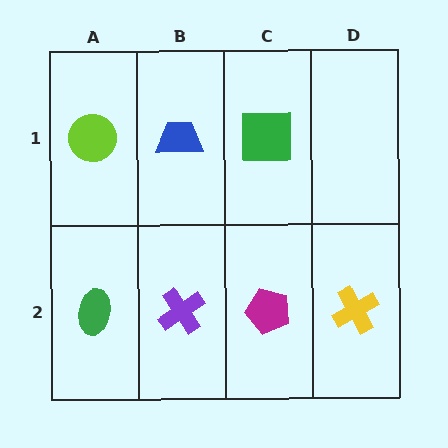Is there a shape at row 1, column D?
No, that cell is empty.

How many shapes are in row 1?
3 shapes.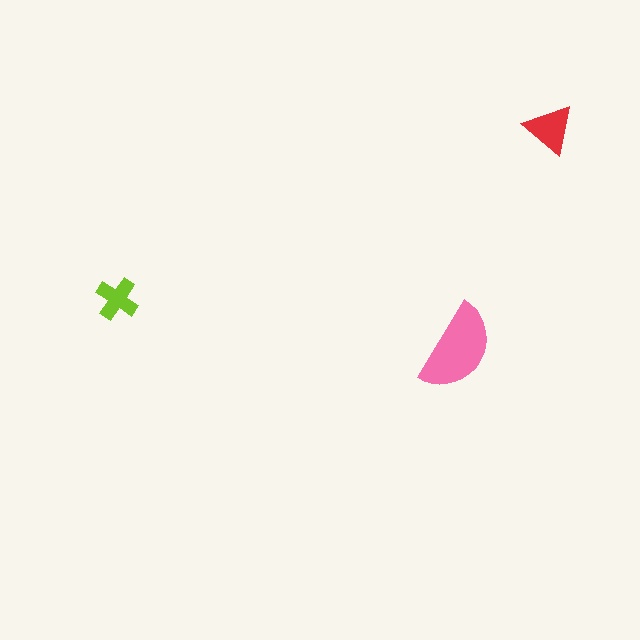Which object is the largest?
The pink semicircle.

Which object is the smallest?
The lime cross.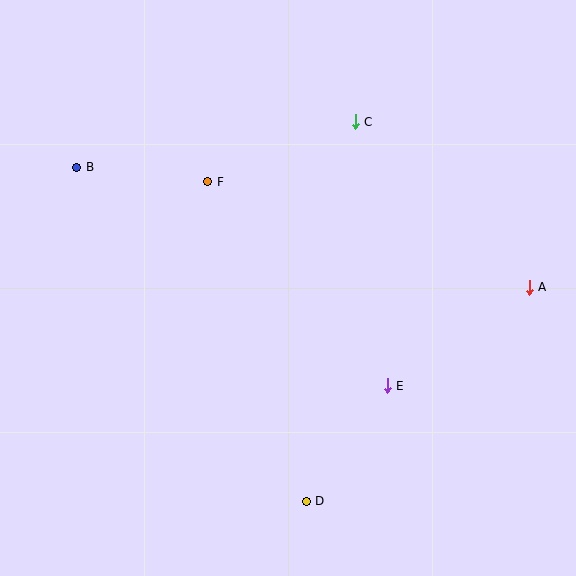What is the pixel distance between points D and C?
The distance between D and C is 383 pixels.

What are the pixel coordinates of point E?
Point E is at (387, 386).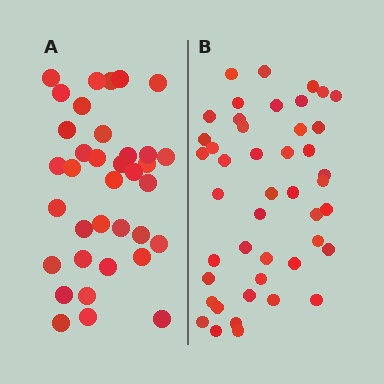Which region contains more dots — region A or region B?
Region B (the right region) has more dots.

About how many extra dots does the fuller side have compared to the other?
Region B has roughly 8 or so more dots than region A.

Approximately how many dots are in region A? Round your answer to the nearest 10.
About 40 dots. (The exact count is 36, which rounds to 40.)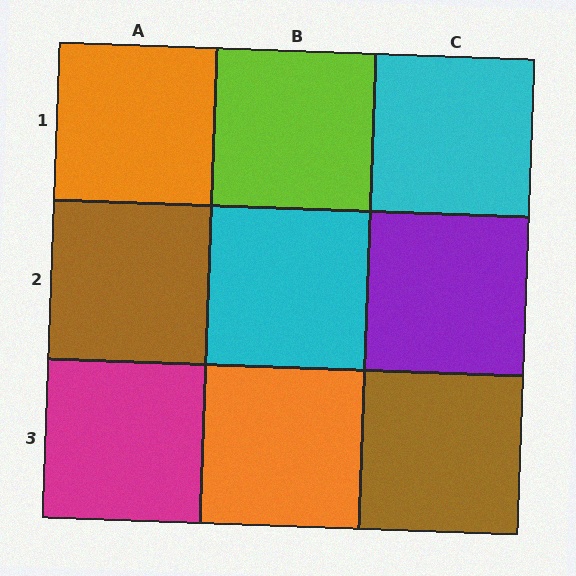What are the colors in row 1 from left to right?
Orange, lime, cyan.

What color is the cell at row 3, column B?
Orange.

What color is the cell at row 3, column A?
Magenta.